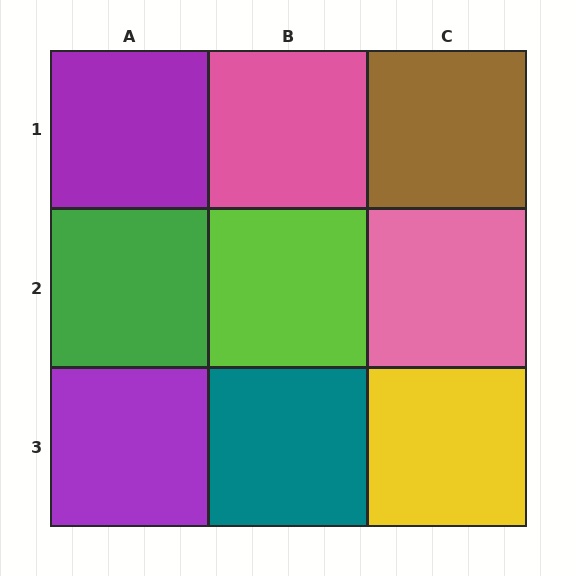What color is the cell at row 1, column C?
Brown.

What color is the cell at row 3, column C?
Yellow.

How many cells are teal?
1 cell is teal.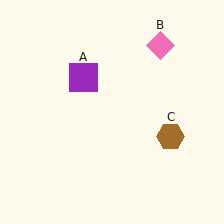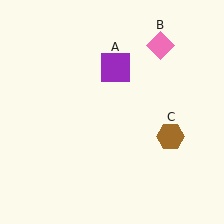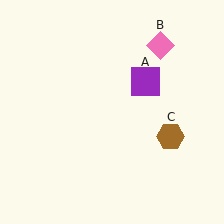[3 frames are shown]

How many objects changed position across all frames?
1 object changed position: purple square (object A).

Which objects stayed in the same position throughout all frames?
Pink diamond (object B) and brown hexagon (object C) remained stationary.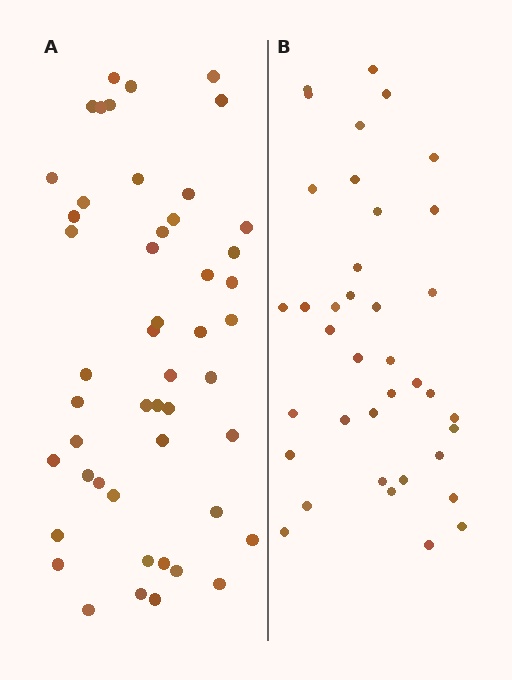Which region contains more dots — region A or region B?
Region A (the left region) has more dots.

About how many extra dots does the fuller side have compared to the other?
Region A has roughly 12 or so more dots than region B.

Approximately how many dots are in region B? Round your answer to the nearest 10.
About 40 dots. (The exact count is 38, which rounds to 40.)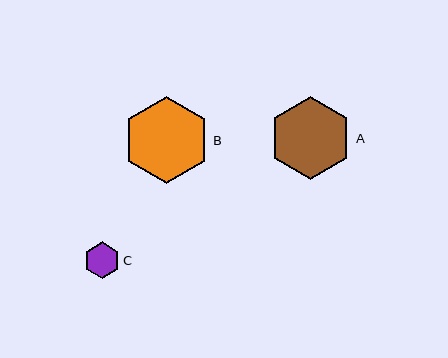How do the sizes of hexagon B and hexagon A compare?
Hexagon B and hexagon A are approximately the same size.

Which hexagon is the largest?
Hexagon B is the largest with a size of approximately 87 pixels.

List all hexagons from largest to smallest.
From largest to smallest: B, A, C.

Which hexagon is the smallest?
Hexagon C is the smallest with a size of approximately 37 pixels.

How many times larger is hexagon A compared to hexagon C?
Hexagon A is approximately 2.3 times the size of hexagon C.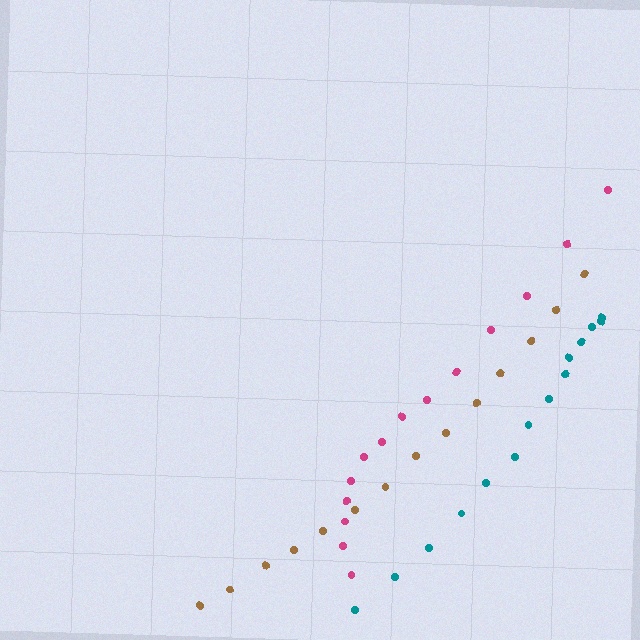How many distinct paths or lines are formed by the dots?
There are 3 distinct paths.